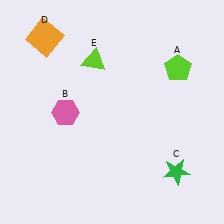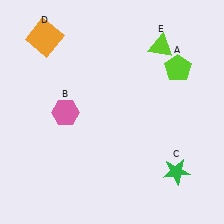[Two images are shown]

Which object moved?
The lime triangle (E) moved right.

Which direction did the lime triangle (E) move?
The lime triangle (E) moved right.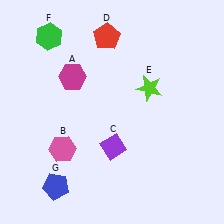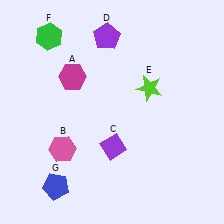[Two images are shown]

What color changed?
The pentagon (D) changed from red in Image 1 to purple in Image 2.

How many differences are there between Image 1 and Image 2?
There is 1 difference between the two images.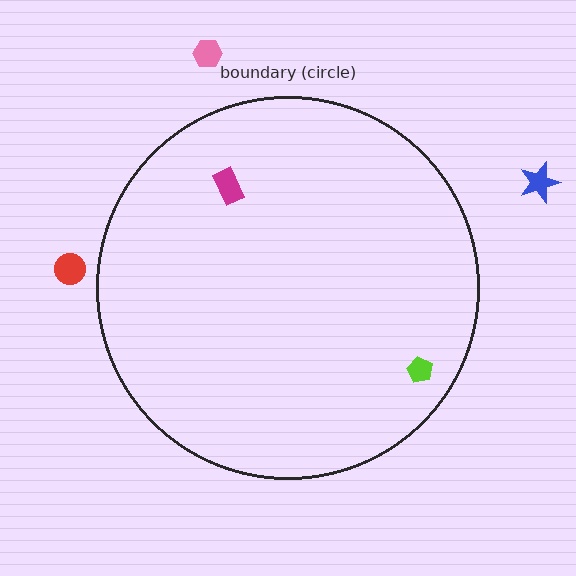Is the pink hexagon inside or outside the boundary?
Outside.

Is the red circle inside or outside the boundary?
Outside.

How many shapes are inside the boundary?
2 inside, 3 outside.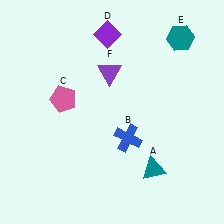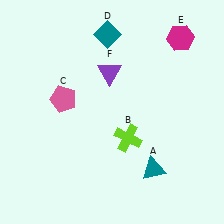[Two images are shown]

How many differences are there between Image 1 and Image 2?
There are 3 differences between the two images.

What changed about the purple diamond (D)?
In Image 1, D is purple. In Image 2, it changed to teal.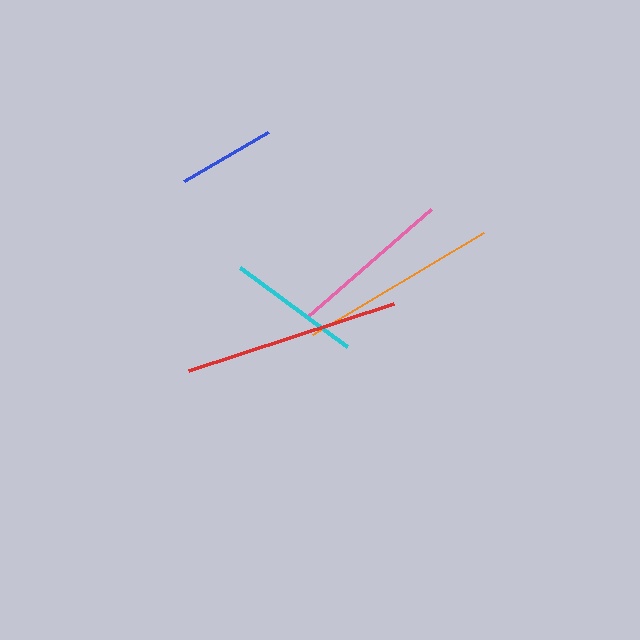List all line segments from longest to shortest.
From longest to shortest: red, orange, pink, cyan, blue.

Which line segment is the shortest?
The blue line is the shortest at approximately 97 pixels.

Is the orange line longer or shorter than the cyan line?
The orange line is longer than the cyan line.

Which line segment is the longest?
The red line is the longest at approximately 216 pixels.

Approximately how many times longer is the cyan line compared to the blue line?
The cyan line is approximately 1.4 times the length of the blue line.